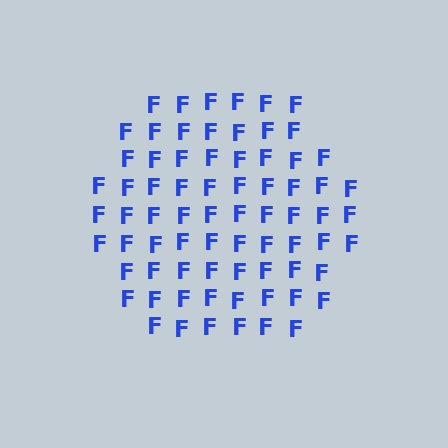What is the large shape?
The large shape is a hexagon.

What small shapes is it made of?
It is made of small letter F's.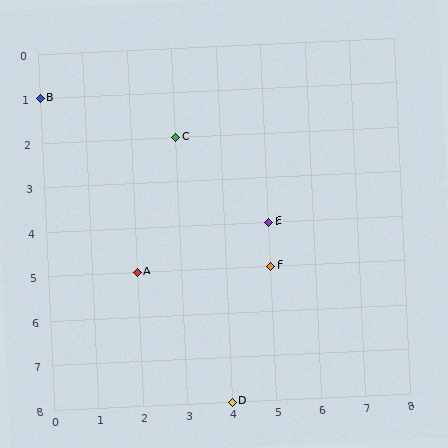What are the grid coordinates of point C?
Point C is at grid coordinates (3, 2).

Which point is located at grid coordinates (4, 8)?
Point D is at (4, 8).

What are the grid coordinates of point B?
Point B is at grid coordinates (0, 1).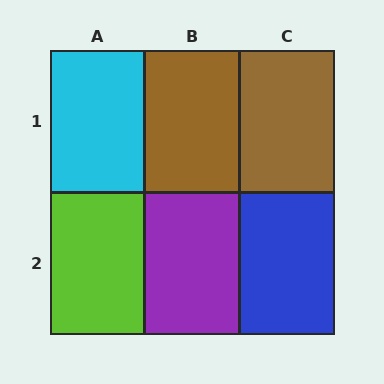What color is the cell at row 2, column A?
Lime.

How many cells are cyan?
1 cell is cyan.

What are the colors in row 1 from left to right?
Cyan, brown, brown.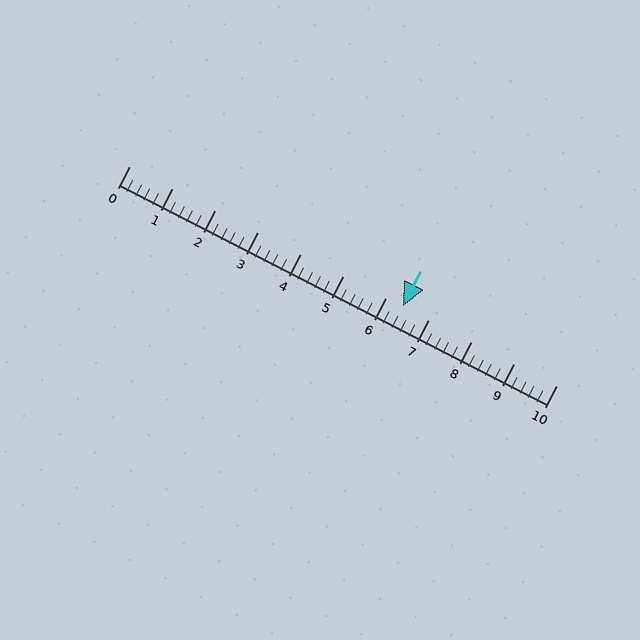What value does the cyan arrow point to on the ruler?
The cyan arrow points to approximately 6.4.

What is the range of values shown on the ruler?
The ruler shows values from 0 to 10.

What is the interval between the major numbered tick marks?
The major tick marks are spaced 1 units apart.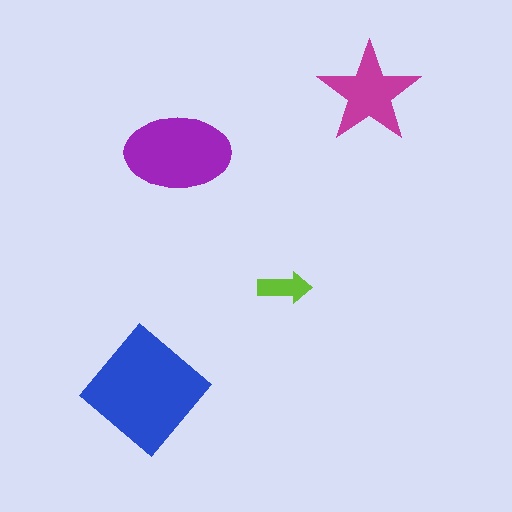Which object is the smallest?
The lime arrow.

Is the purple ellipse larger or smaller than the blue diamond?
Smaller.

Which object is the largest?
The blue diamond.